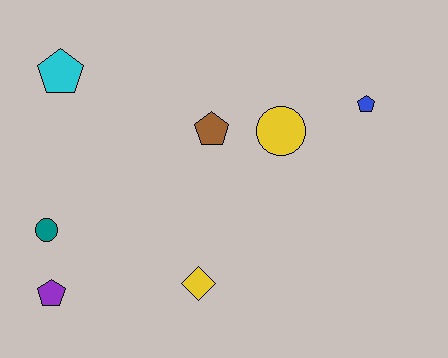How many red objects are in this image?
There are no red objects.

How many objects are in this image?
There are 7 objects.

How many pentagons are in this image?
There are 4 pentagons.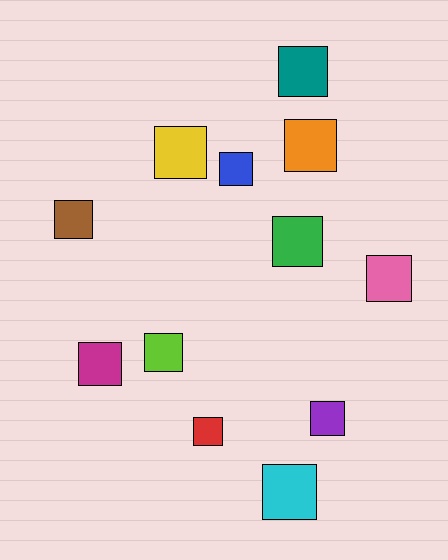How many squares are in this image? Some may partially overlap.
There are 12 squares.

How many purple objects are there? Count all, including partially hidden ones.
There is 1 purple object.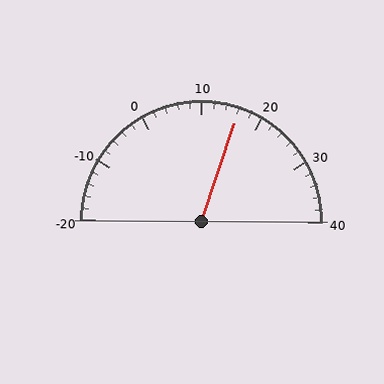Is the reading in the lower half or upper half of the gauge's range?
The reading is in the upper half of the range (-20 to 40).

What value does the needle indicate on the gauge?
The needle indicates approximately 16.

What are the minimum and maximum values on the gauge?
The gauge ranges from -20 to 40.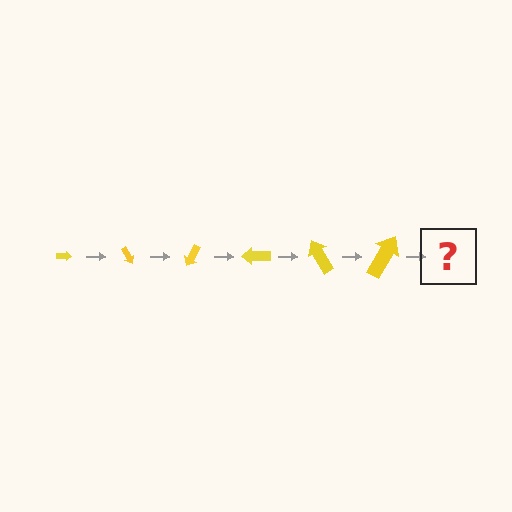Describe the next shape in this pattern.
It should be an arrow, larger than the previous one and rotated 360 degrees from the start.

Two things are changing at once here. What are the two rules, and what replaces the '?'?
The two rules are that the arrow grows larger each step and it rotates 60 degrees each step. The '?' should be an arrow, larger than the previous one and rotated 360 degrees from the start.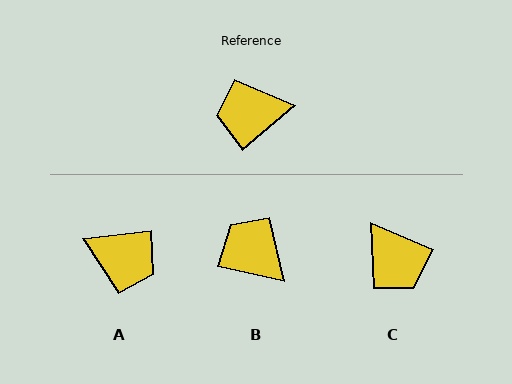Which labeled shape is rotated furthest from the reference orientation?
A, about 146 degrees away.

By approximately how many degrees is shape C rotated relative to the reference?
Approximately 116 degrees counter-clockwise.